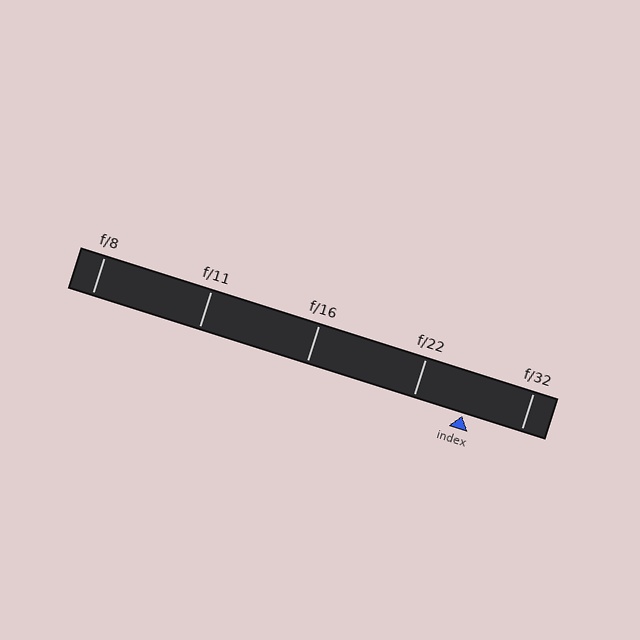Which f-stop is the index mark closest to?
The index mark is closest to f/22.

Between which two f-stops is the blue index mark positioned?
The index mark is between f/22 and f/32.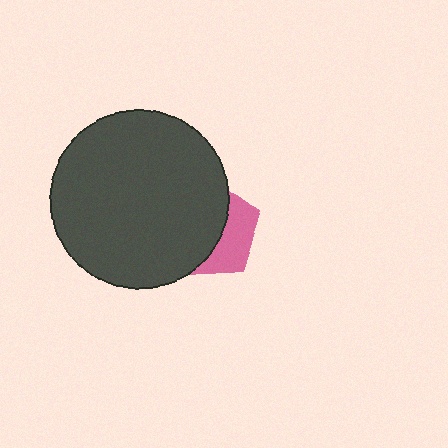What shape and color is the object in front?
The object in front is a dark gray circle.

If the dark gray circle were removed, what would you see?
You would see the complete pink pentagon.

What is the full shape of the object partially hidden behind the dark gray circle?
The partially hidden object is a pink pentagon.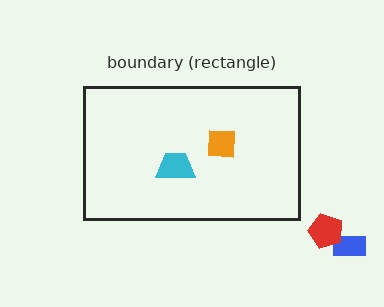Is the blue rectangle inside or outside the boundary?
Outside.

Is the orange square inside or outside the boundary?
Inside.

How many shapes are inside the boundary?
2 inside, 2 outside.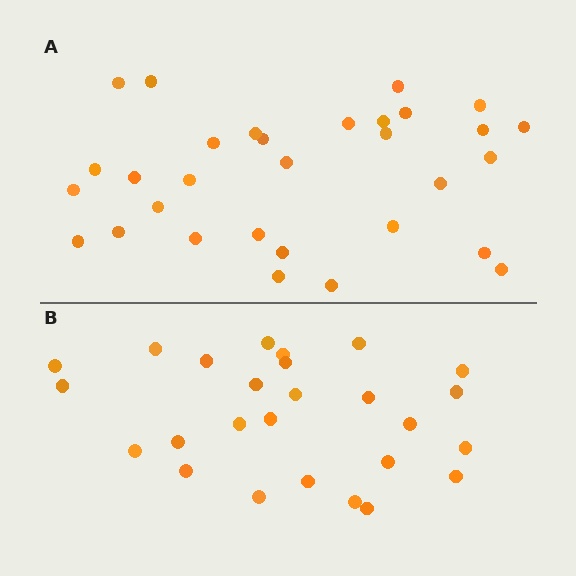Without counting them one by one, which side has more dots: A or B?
Region A (the top region) has more dots.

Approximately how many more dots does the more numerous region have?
Region A has about 5 more dots than region B.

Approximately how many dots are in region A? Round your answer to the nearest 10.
About 30 dots. (The exact count is 31, which rounds to 30.)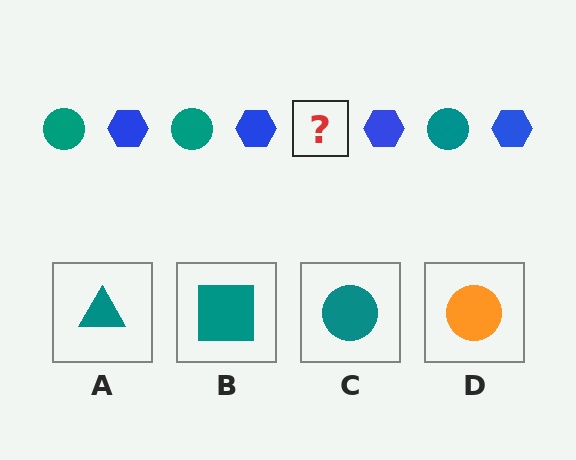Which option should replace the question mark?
Option C.